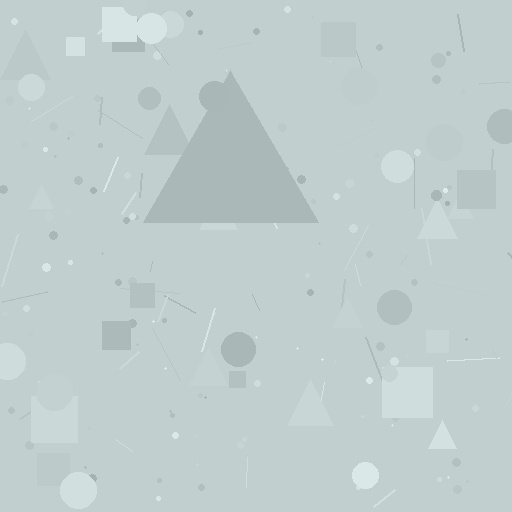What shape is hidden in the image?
A triangle is hidden in the image.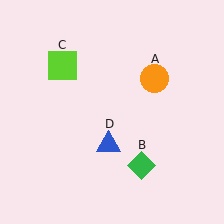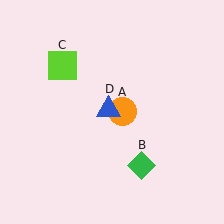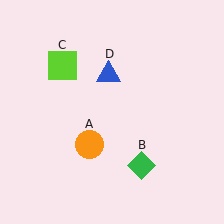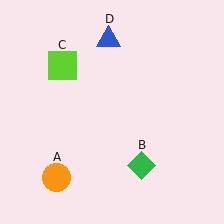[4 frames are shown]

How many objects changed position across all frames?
2 objects changed position: orange circle (object A), blue triangle (object D).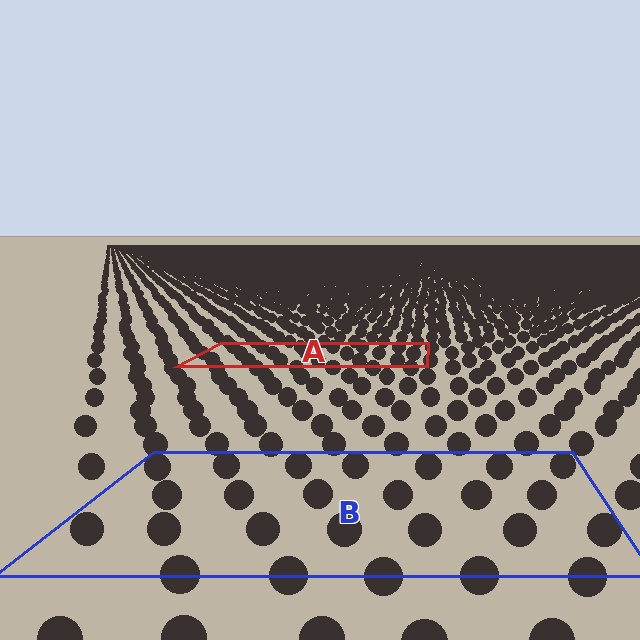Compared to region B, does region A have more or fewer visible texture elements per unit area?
Region A has more texture elements per unit area — they are packed more densely because it is farther away.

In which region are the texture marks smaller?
The texture marks are smaller in region A, because it is farther away.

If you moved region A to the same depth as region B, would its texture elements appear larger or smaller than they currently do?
They would appear larger. At a closer depth, the same texture elements are projected at a bigger on-screen size.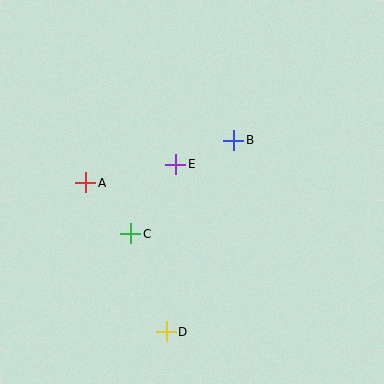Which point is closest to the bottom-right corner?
Point D is closest to the bottom-right corner.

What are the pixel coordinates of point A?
Point A is at (86, 183).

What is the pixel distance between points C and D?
The distance between C and D is 104 pixels.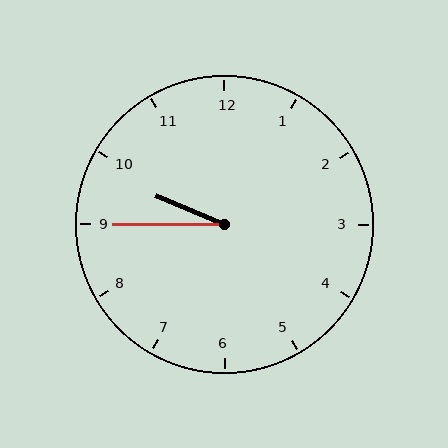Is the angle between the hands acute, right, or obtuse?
It is acute.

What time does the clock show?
9:45.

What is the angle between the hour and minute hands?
Approximately 22 degrees.